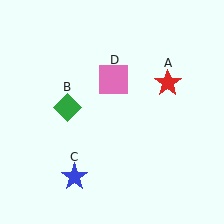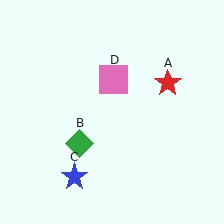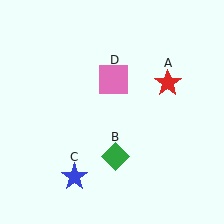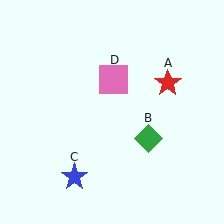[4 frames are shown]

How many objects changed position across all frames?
1 object changed position: green diamond (object B).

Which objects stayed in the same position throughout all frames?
Red star (object A) and blue star (object C) and pink square (object D) remained stationary.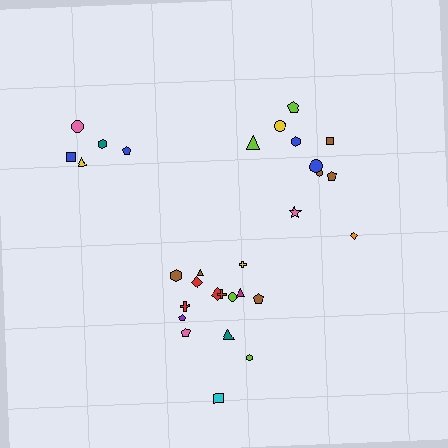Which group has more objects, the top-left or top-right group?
The top-right group.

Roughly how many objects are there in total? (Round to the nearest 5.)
Roughly 30 objects in total.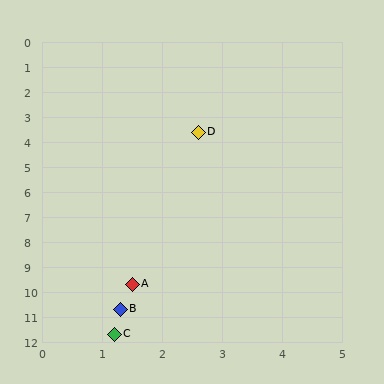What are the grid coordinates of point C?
Point C is at approximately (1.2, 11.7).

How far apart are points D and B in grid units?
Points D and B are about 7.2 grid units apart.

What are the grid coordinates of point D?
Point D is at approximately (2.6, 3.6).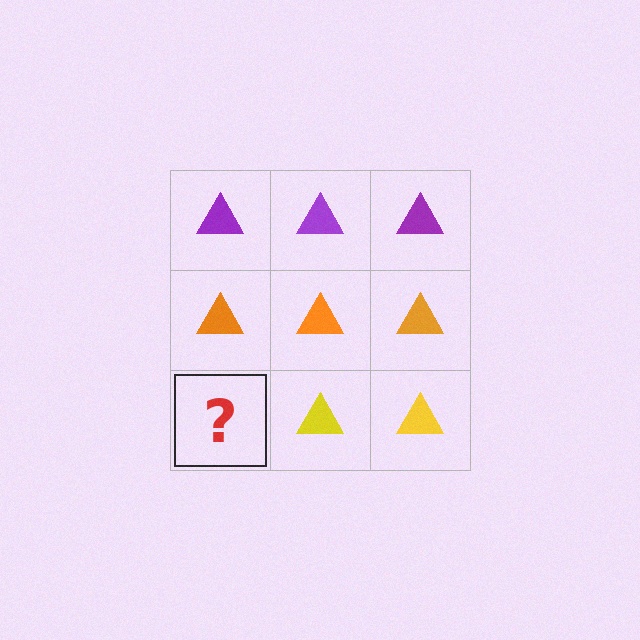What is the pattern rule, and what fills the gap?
The rule is that each row has a consistent color. The gap should be filled with a yellow triangle.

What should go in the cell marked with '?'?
The missing cell should contain a yellow triangle.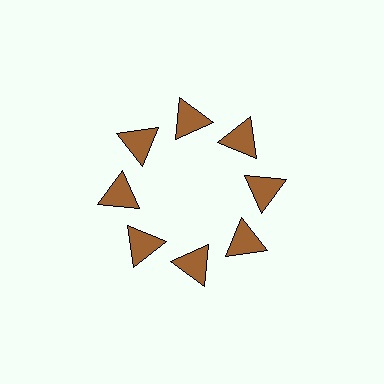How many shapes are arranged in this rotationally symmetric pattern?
There are 8 shapes, arranged in 8 groups of 1.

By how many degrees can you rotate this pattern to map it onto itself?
The pattern maps onto itself every 45 degrees of rotation.